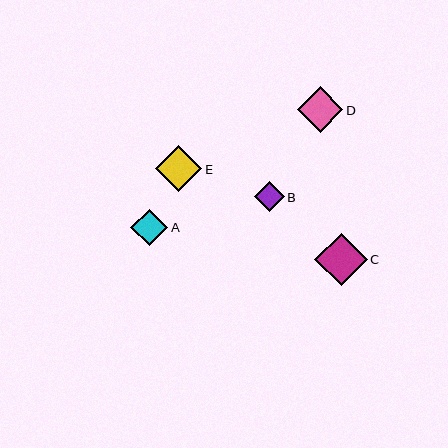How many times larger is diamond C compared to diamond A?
Diamond C is approximately 1.4 times the size of diamond A.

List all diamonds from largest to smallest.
From largest to smallest: C, E, D, A, B.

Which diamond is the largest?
Diamond C is the largest with a size of approximately 52 pixels.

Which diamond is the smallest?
Diamond B is the smallest with a size of approximately 30 pixels.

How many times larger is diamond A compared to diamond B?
Diamond A is approximately 1.2 times the size of diamond B.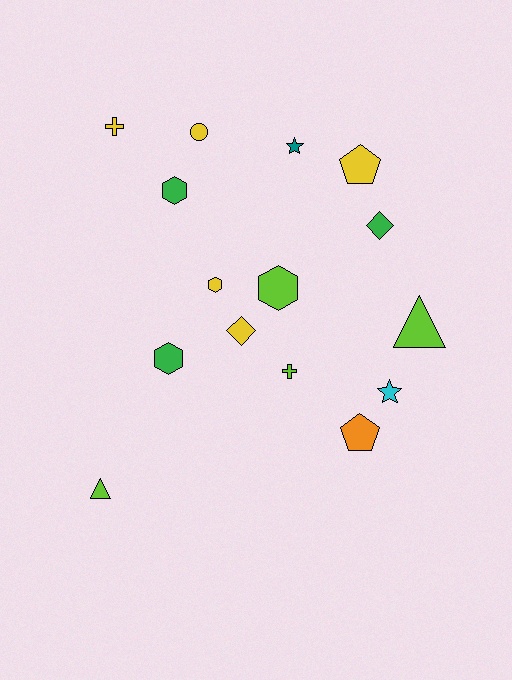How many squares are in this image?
There are no squares.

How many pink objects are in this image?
There are no pink objects.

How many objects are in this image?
There are 15 objects.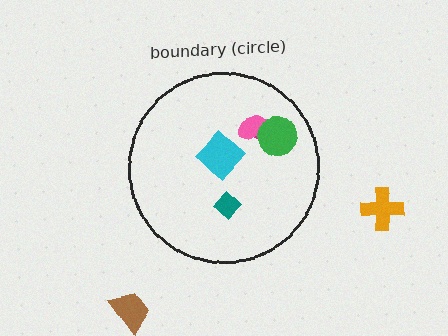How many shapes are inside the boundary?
5 inside, 2 outside.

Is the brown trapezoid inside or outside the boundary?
Outside.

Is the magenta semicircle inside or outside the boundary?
Inside.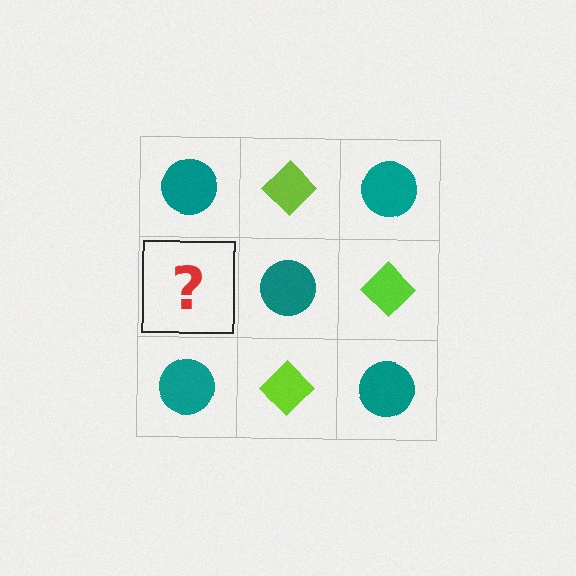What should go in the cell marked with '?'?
The missing cell should contain a lime diamond.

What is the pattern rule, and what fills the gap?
The rule is that it alternates teal circle and lime diamond in a checkerboard pattern. The gap should be filled with a lime diamond.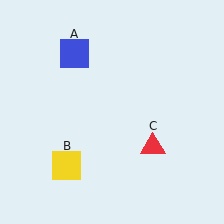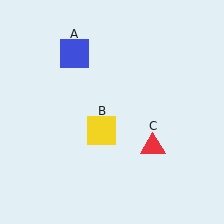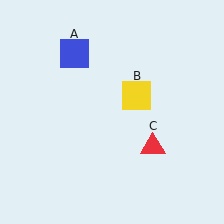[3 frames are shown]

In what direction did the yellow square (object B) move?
The yellow square (object B) moved up and to the right.